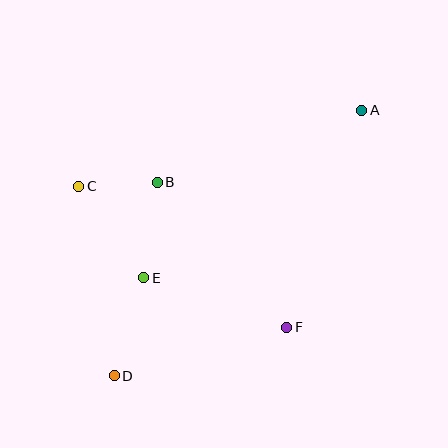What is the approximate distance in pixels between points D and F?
The distance between D and F is approximately 180 pixels.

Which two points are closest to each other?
Points B and C are closest to each other.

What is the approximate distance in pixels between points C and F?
The distance between C and F is approximately 252 pixels.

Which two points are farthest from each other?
Points A and D are farthest from each other.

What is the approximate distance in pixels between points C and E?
The distance between C and E is approximately 112 pixels.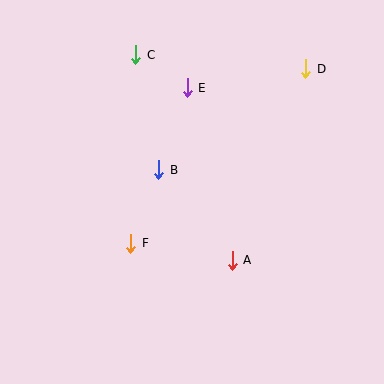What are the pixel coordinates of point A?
Point A is at (232, 260).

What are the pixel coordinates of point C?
Point C is at (136, 55).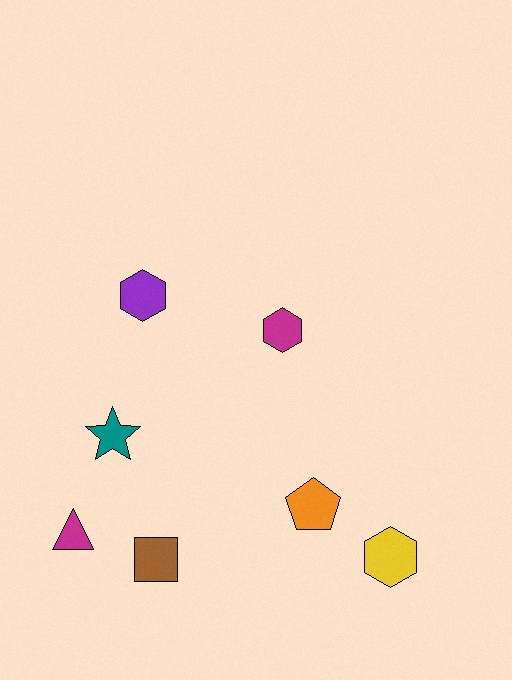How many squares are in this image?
There is 1 square.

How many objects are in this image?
There are 7 objects.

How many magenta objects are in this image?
There are 2 magenta objects.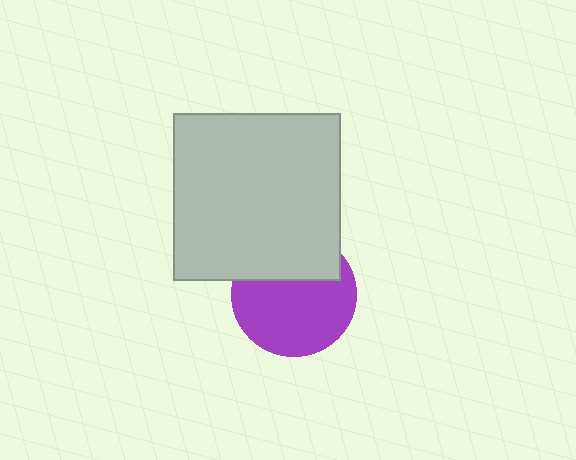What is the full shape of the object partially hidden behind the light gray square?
The partially hidden object is a purple circle.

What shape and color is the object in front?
The object in front is a light gray square.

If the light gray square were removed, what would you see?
You would see the complete purple circle.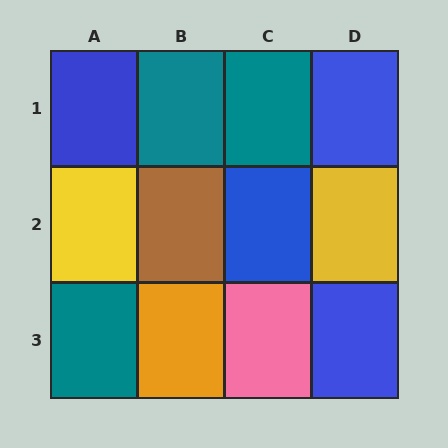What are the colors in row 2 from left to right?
Yellow, brown, blue, yellow.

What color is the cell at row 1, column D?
Blue.